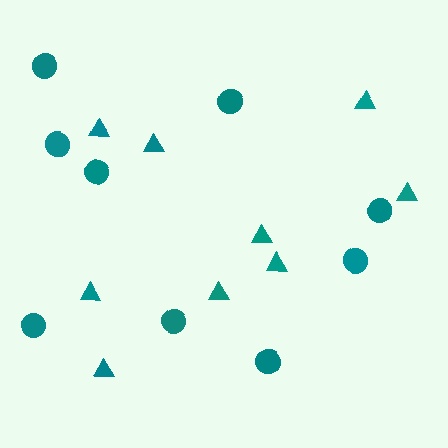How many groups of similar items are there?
There are 2 groups: one group of circles (9) and one group of triangles (9).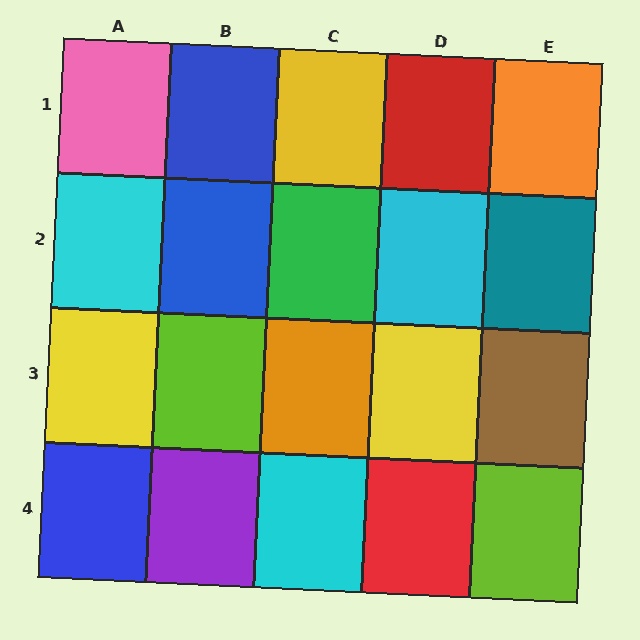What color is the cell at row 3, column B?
Lime.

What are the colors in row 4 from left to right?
Blue, purple, cyan, red, lime.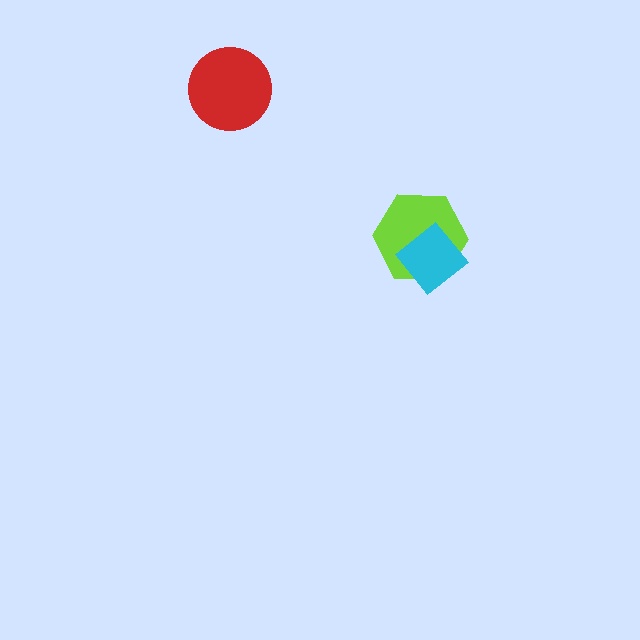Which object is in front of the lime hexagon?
The cyan diamond is in front of the lime hexagon.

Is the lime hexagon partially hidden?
Yes, it is partially covered by another shape.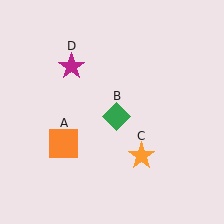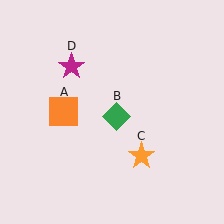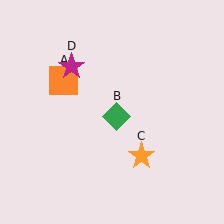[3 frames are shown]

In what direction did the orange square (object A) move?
The orange square (object A) moved up.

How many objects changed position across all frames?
1 object changed position: orange square (object A).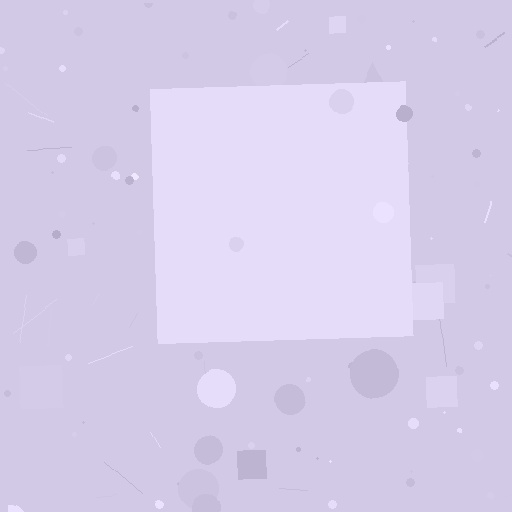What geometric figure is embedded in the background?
A square is embedded in the background.